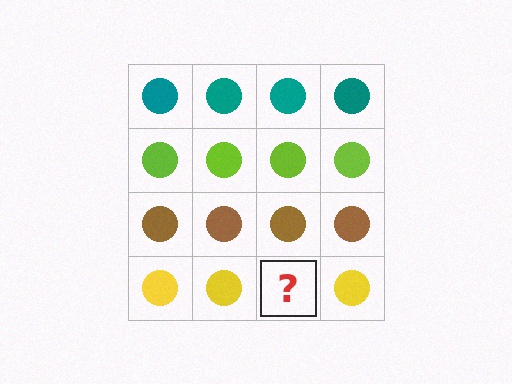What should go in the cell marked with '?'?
The missing cell should contain a yellow circle.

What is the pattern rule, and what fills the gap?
The rule is that each row has a consistent color. The gap should be filled with a yellow circle.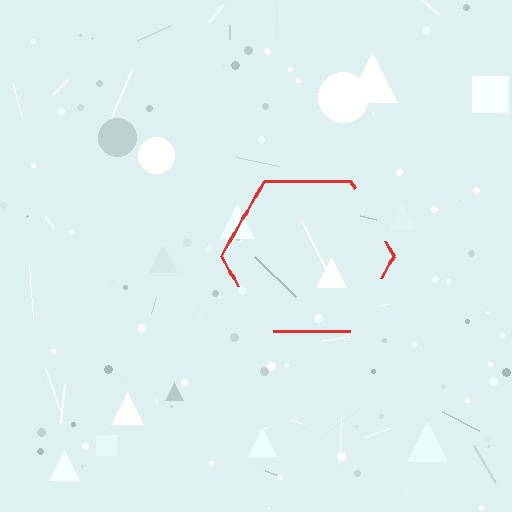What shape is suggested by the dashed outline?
The dashed outline suggests a hexagon.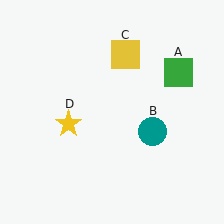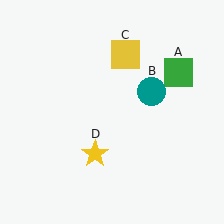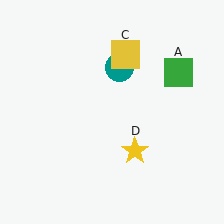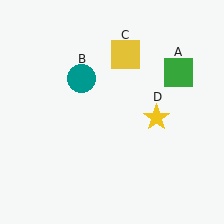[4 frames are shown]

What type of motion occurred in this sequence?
The teal circle (object B), yellow star (object D) rotated counterclockwise around the center of the scene.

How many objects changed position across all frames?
2 objects changed position: teal circle (object B), yellow star (object D).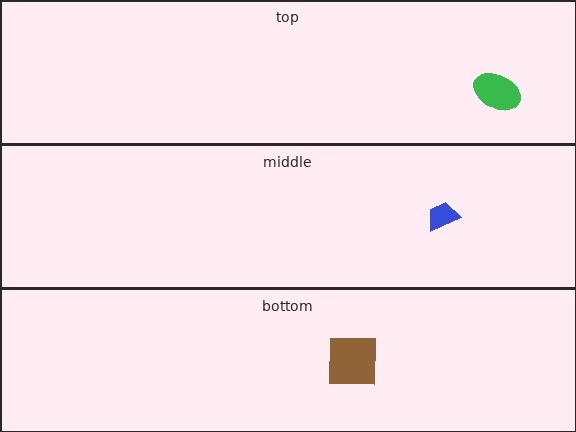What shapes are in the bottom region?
The brown square.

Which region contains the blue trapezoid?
The middle region.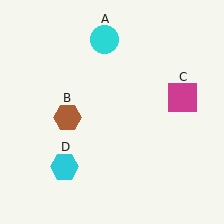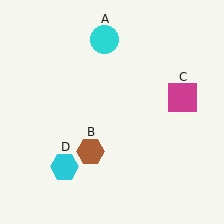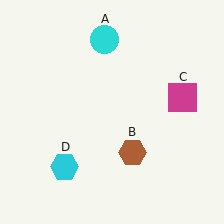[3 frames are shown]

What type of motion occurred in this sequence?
The brown hexagon (object B) rotated counterclockwise around the center of the scene.